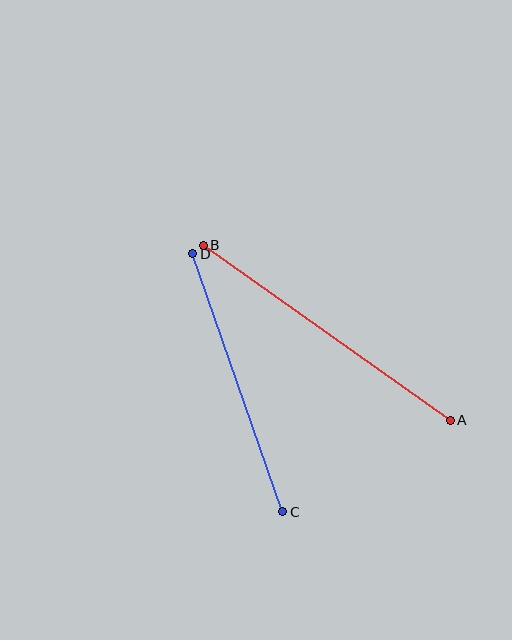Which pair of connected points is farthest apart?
Points A and B are farthest apart.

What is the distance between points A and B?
The distance is approximately 303 pixels.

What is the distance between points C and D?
The distance is approximately 273 pixels.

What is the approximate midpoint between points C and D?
The midpoint is at approximately (238, 383) pixels.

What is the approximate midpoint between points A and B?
The midpoint is at approximately (327, 333) pixels.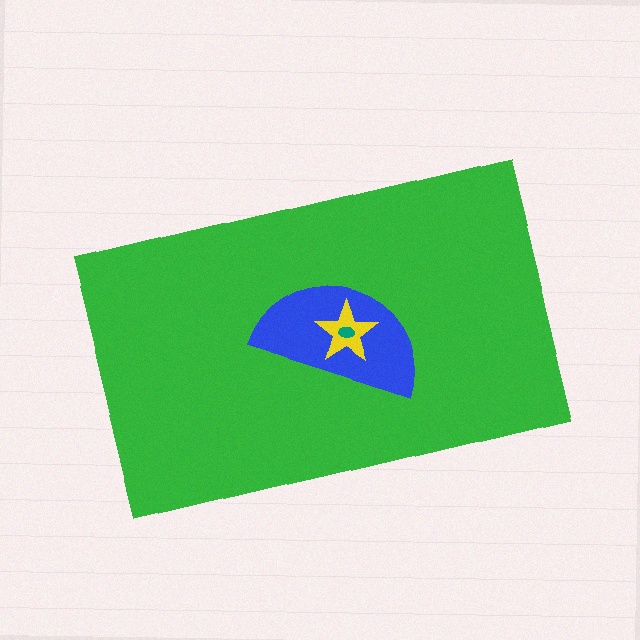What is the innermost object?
The teal ellipse.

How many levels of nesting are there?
4.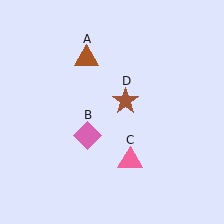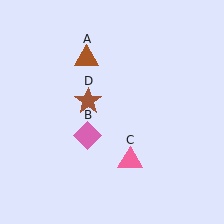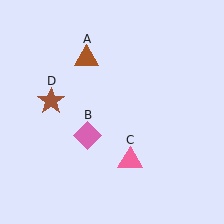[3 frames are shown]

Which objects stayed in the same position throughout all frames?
Brown triangle (object A) and pink diamond (object B) and pink triangle (object C) remained stationary.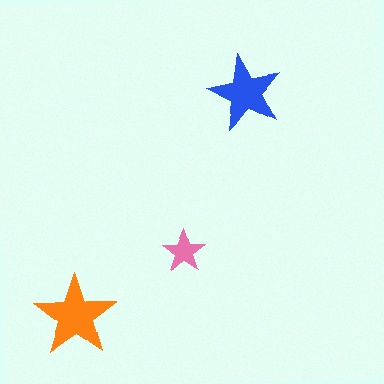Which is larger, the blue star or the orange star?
The orange one.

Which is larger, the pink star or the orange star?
The orange one.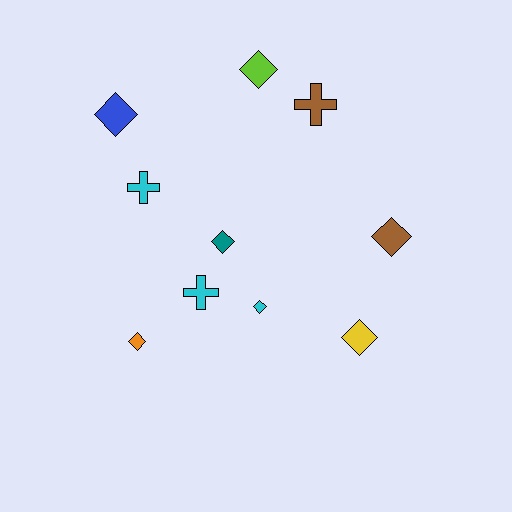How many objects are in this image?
There are 10 objects.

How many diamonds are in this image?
There are 7 diamonds.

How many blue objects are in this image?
There is 1 blue object.